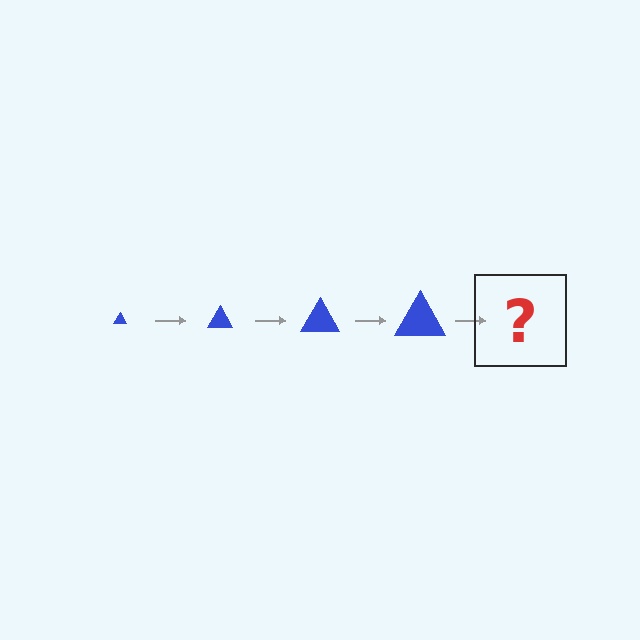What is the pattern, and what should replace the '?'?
The pattern is that the triangle gets progressively larger each step. The '?' should be a blue triangle, larger than the previous one.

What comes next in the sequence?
The next element should be a blue triangle, larger than the previous one.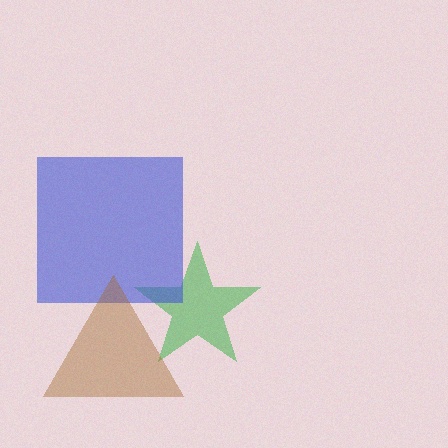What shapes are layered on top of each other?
The layered shapes are: a green star, a blue square, a brown triangle.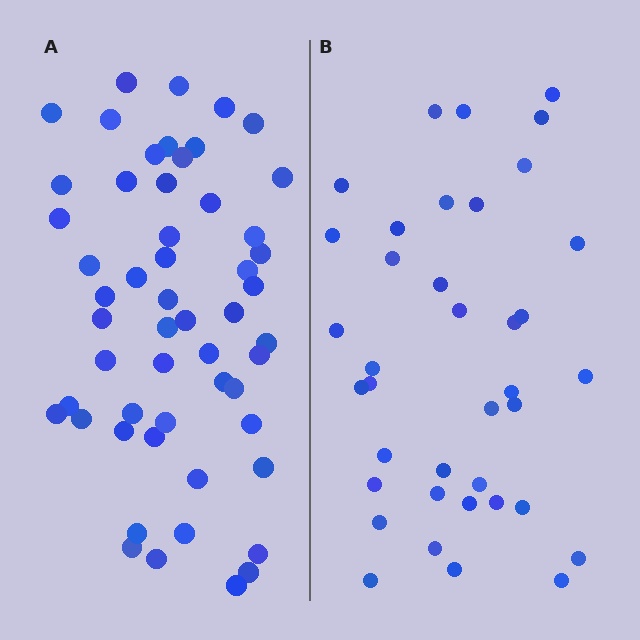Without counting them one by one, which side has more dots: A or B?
Region A (the left region) has more dots.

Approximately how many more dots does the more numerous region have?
Region A has approximately 15 more dots than region B.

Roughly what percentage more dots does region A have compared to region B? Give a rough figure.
About 40% more.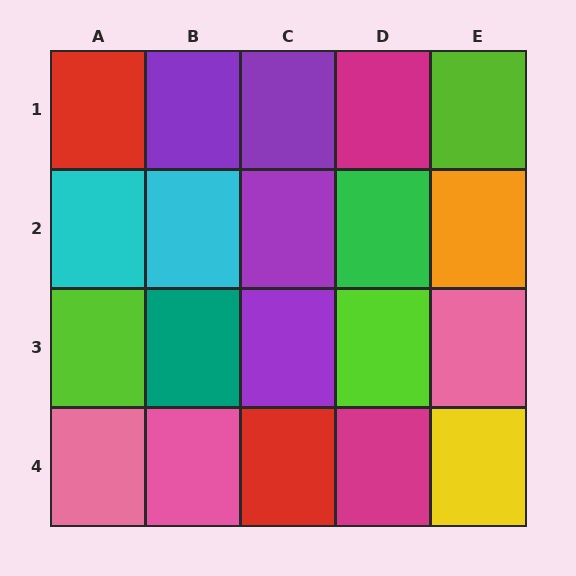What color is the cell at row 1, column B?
Purple.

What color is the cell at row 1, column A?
Red.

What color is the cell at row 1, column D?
Magenta.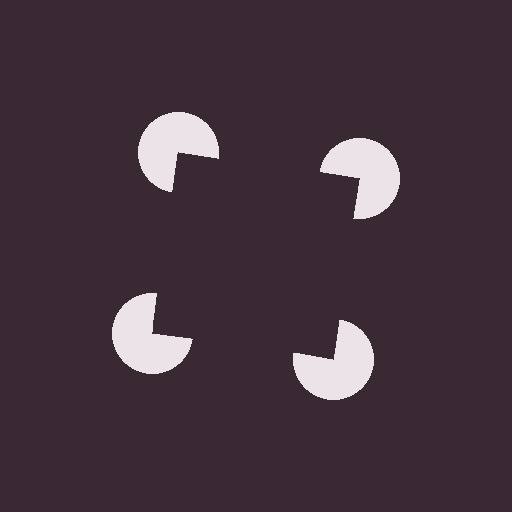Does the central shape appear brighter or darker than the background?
It typically appears slightly darker than the background, even though no actual brightness change is drawn.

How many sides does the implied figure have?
4 sides.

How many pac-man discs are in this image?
There are 4 — one at each vertex of the illusory square.